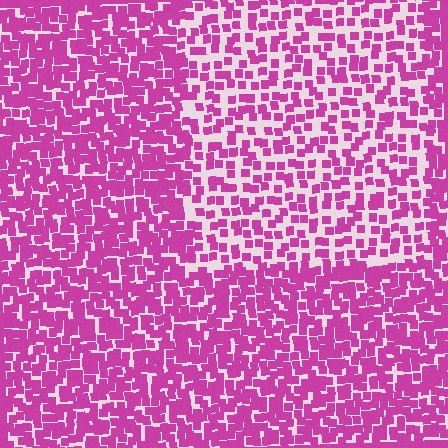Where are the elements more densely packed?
The elements are more densely packed outside the rectangle boundary.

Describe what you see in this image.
The image contains small magenta elements arranged at two different densities. A rectangle-shaped region is visible where the elements are less densely packed than the surrounding area.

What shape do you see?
I see a rectangle.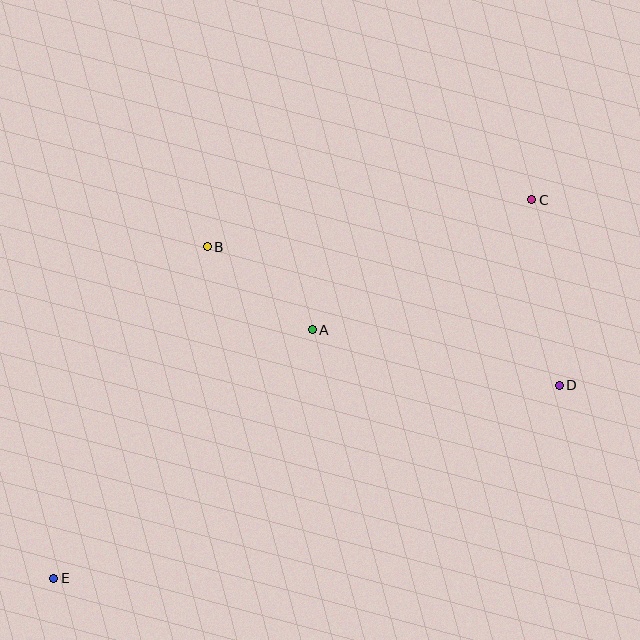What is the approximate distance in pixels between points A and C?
The distance between A and C is approximately 255 pixels.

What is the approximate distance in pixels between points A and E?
The distance between A and E is approximately 359 pixels.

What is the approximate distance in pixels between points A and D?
The distance between A and D is approximately 253 pixels.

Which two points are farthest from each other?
Points C and E are farthest from each other.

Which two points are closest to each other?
Points A and B are closest to each other.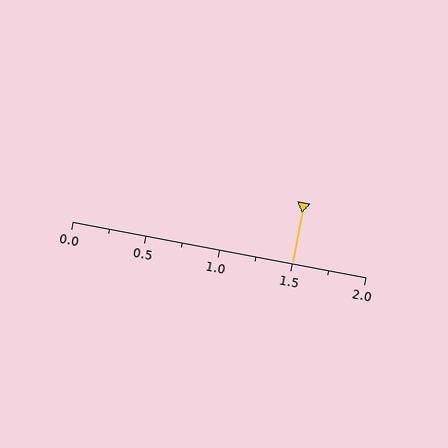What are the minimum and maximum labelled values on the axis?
The axis runs from 0.0 to 2.0.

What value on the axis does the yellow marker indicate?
The marker indicates approximately 1.5.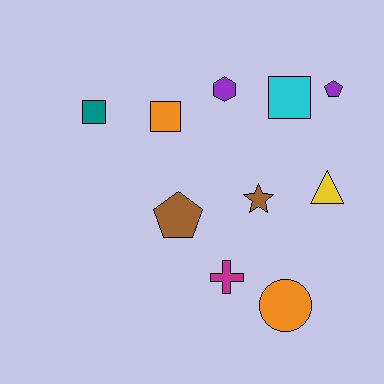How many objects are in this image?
There are 10 objects.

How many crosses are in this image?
There is 1 cross.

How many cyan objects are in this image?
There is 1 cyan object.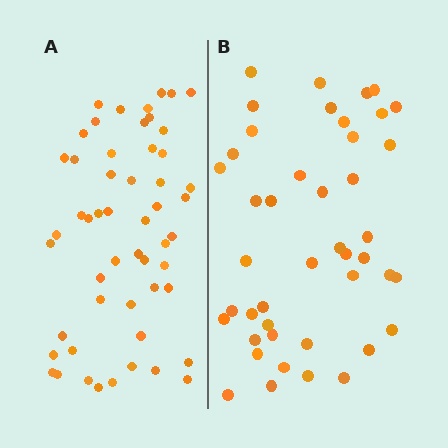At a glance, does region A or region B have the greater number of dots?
Region A (the left region) has more dots.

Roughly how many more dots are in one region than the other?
Region A has roughly 8 or so more dots than region B.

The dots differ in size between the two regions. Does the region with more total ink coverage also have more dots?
No. Region B has more total ink coverage because its dots are larger, but region A actually contains more individual dots. Total area can be misleading — the number of items is what matters here.